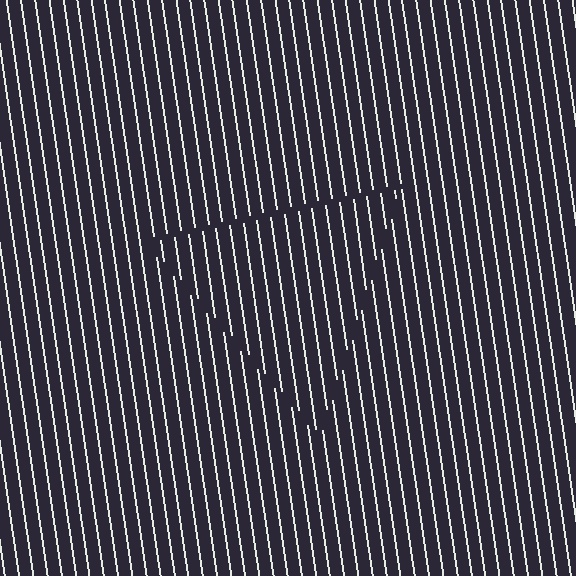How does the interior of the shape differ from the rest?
The interior of the shape contains the same grating, shifted by half a period — the contour is defined by the phase discontinuity where line-ends from the inner and outer gratings abut.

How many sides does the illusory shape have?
3 sides — the line-ends trace a triangle.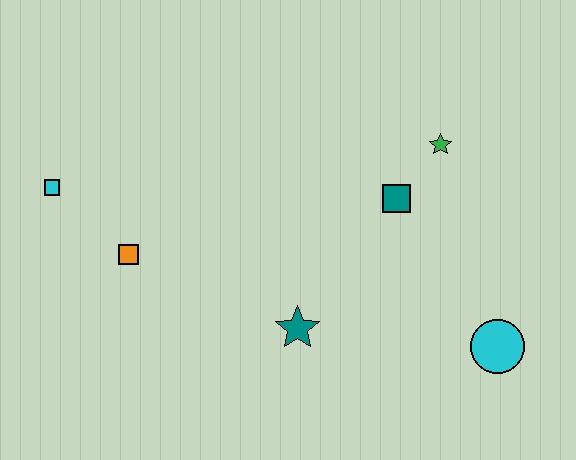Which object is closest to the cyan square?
The orange square is closest to the cyan square.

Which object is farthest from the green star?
The cyan square is farthest from the green star.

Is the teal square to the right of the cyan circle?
No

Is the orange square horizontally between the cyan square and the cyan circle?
Yes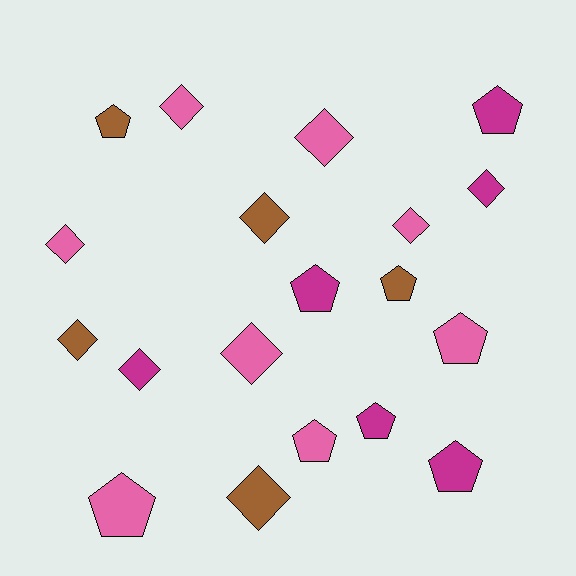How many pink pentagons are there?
There are 3 pink pentagons.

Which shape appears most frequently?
Diamond, with 10 objects.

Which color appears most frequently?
Pink, with 8 objects.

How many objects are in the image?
There are 19 objects.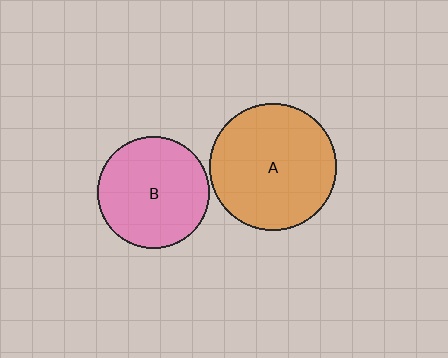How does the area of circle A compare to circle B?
Approximately 1.3 times.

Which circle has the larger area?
Circle A (orange).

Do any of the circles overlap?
No, none of the circles overlap.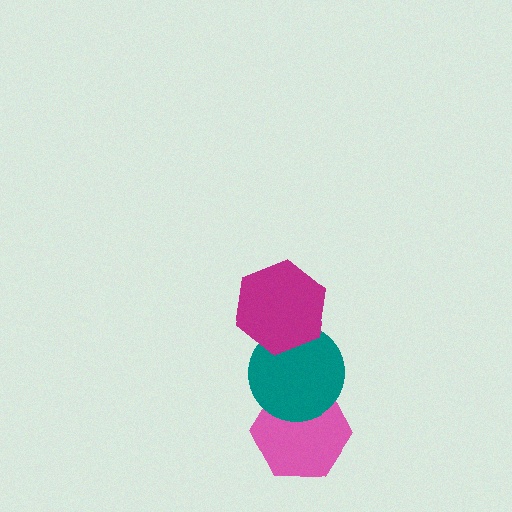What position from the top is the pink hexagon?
The pink hexagon is 3rd from the top.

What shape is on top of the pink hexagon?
The teal circle is on top of the pink hexagon.